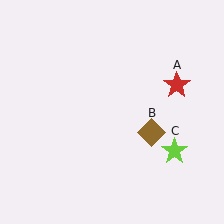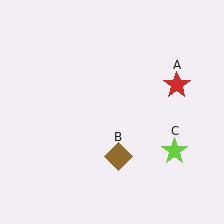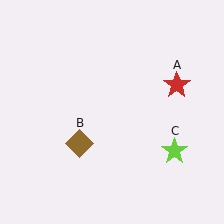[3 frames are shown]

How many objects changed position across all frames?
1 object changed position: brown diamond (object B).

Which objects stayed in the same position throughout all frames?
Red star (object A) and lime star (object C) remained stationary.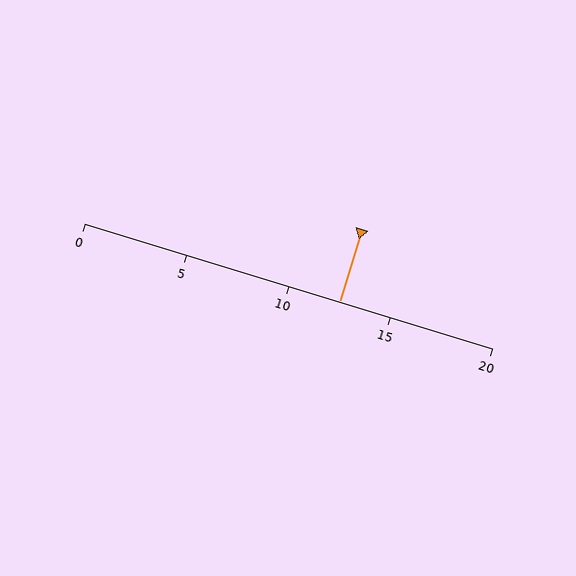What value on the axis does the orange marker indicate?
The marker indicates approximately 12.5.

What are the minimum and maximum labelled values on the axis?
The axis runs from 0 to 20.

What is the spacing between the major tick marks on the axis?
The major ticks are spaced 5 apart.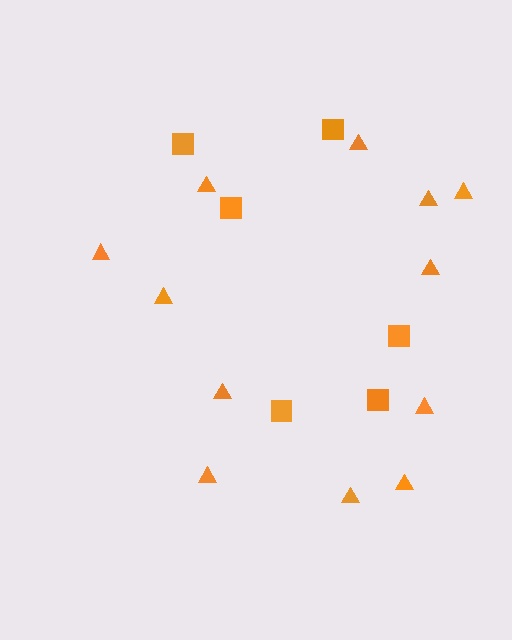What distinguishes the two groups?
There are 2 groups: one group of triangles (12) and one group of squares (6).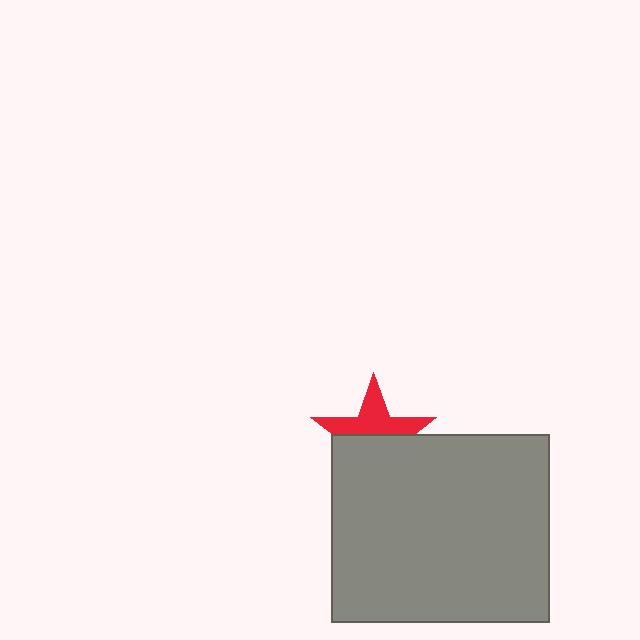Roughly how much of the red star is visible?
About half of it is visible (roughly 46%).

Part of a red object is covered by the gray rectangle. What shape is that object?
It is a star.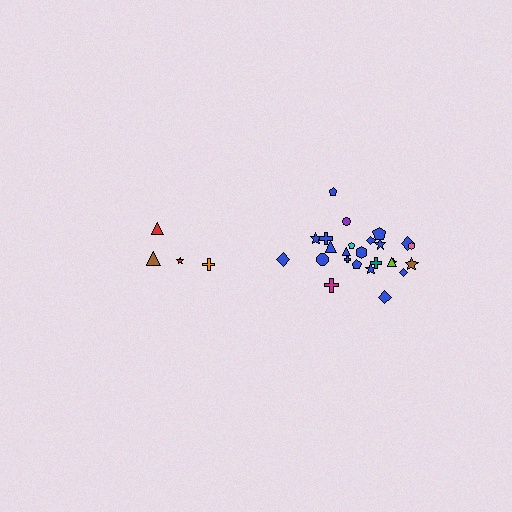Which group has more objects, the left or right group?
The right group.